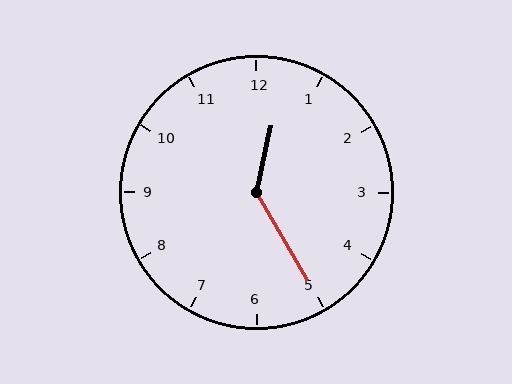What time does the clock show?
12:25.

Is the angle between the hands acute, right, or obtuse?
It is obtuse.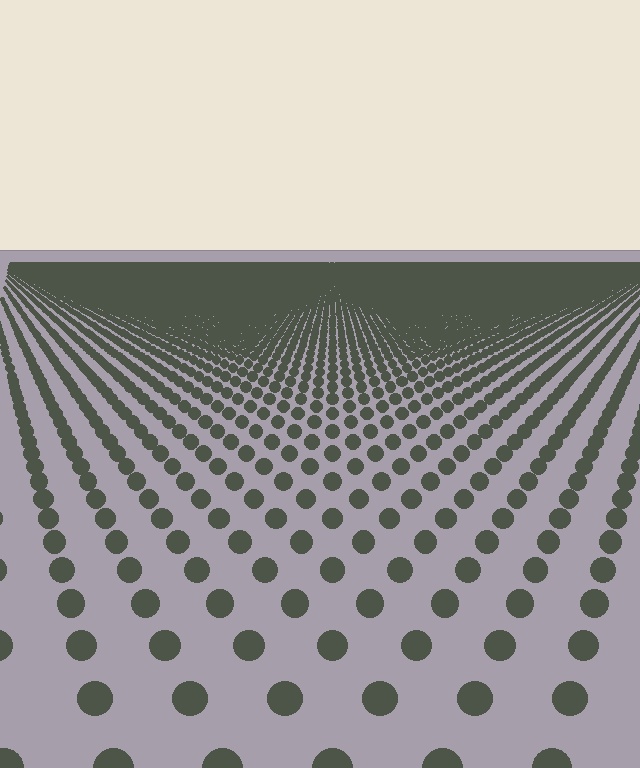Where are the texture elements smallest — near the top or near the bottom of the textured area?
Near the top.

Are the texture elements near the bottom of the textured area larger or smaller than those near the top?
Larger. Near the bottom, elements are closer to the viewer and appear at a bigger on-screen size.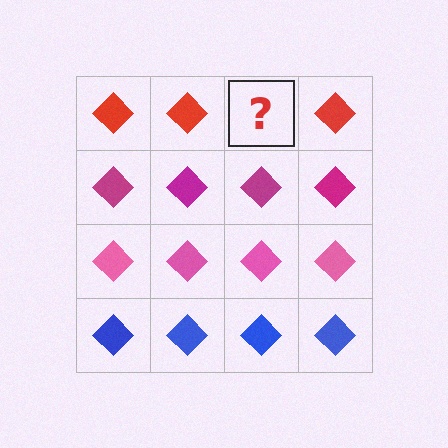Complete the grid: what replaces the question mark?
The question mark should be replaced with a red diamond.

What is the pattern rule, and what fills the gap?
The rule is that each row has a consistent color. The gap should be filled with a red diamond.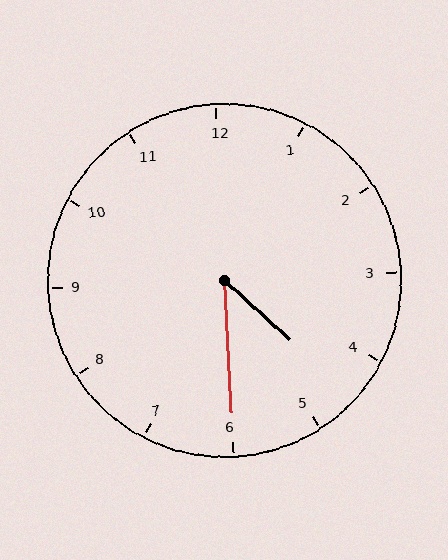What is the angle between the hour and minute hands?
Approximately 45 degrees.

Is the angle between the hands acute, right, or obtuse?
It is acute.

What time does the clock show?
4:30.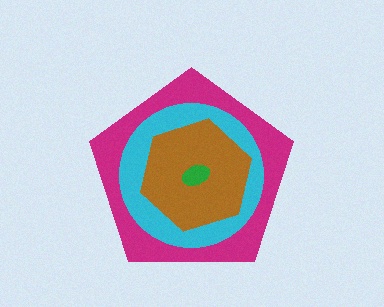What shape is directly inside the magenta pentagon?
The cyan circle.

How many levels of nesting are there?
4.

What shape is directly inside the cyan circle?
The brown hexagon.